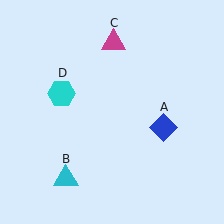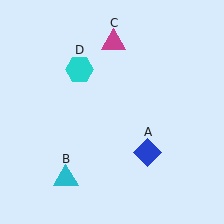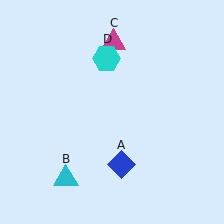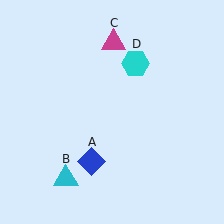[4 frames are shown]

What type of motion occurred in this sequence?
The blue diamond (object A), cyan hexagon (object D) rotated clockwise around the center of the scene.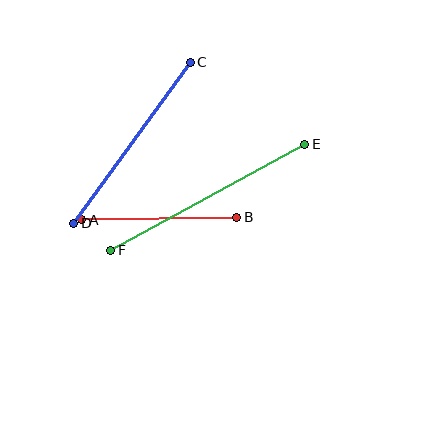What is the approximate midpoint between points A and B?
The midpoint is at approximately (159, 218) pixels.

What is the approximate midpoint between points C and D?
The midpoint is at approximately (132, 143) pixels.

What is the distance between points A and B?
The distance is approximately 155 pixels.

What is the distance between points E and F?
The distance is approximately 221 pixels.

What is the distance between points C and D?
The distance is approximately 198 pixels.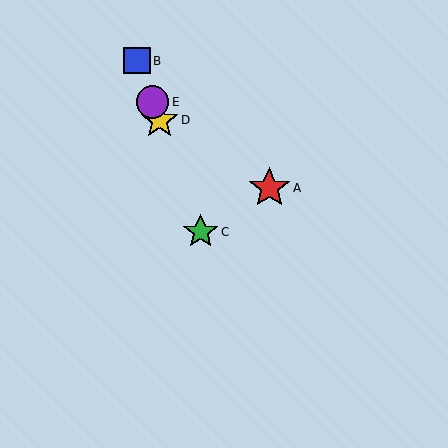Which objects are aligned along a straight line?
Objects B, C, D, E are aligned along a straight line.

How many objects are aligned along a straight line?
4 objects (B, C, D, E) are aligned along a straight line.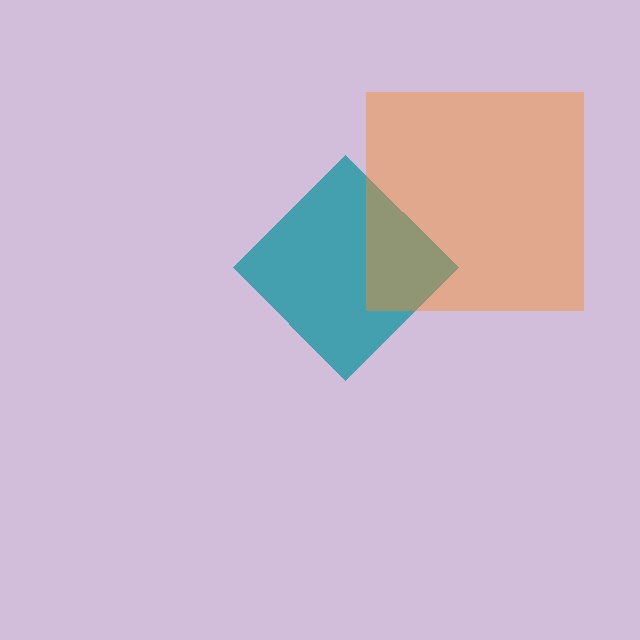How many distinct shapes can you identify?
There are 2 distinct shapes: a teal diamond, an orange square.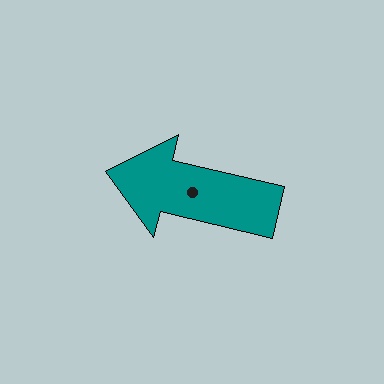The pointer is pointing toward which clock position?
Roughly 9 o'clock.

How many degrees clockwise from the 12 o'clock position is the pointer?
Approximately 283 degrees.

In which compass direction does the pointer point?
West.